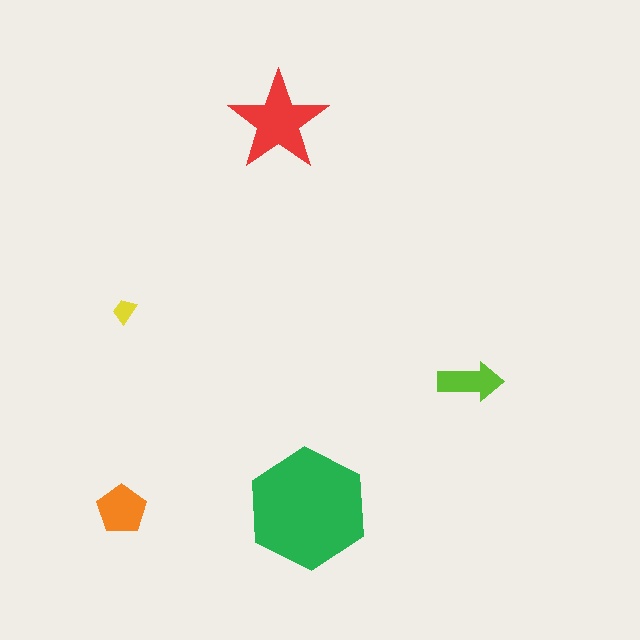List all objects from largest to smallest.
The green hexagon, the red star, the orange pentagon, the lime arrow, the yellow trapezoid.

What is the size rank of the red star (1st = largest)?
2nd.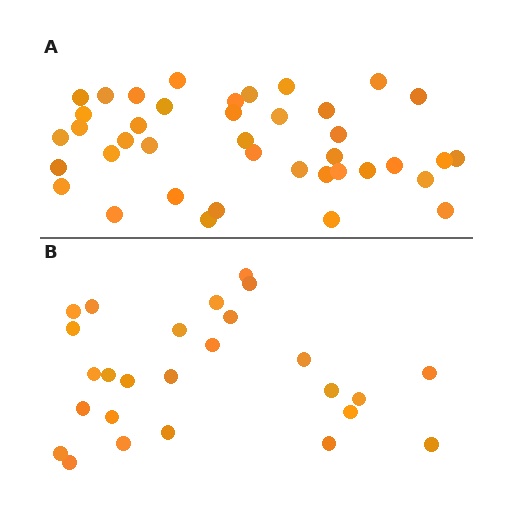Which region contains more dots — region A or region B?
Region A (the top region) has more dots.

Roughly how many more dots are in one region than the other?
Region A has approximately 15 more dots than region B.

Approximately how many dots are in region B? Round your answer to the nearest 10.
About 30 dots. (The exact count is 26, which rounds to 30.)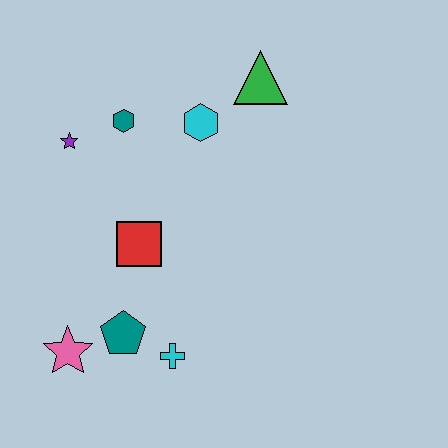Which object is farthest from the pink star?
The green triangle is farthest from the pink star.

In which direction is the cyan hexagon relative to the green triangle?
The cyan hexagon is to the left of the green triangle.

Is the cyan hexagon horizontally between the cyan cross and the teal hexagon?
No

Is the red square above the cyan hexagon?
No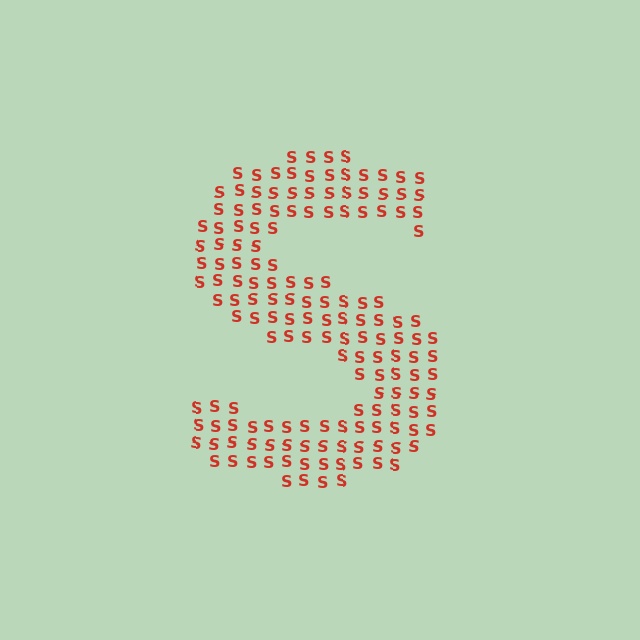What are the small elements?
The small elements are letter S's.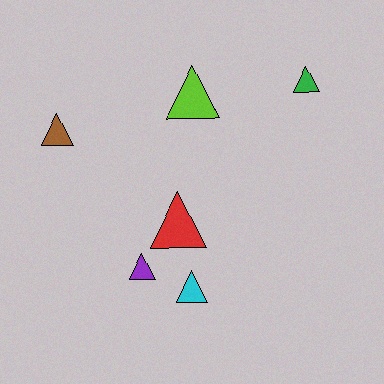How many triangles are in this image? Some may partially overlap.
There are 6 triangles.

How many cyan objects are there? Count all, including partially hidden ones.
There is 1 cyan object.